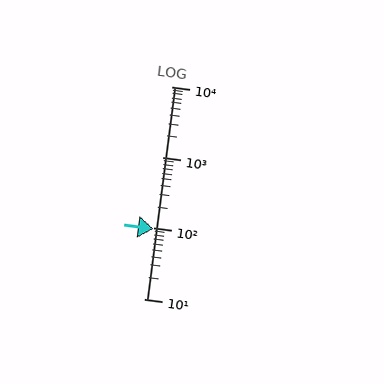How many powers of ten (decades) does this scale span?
The scale spans 3 decades, from 10 to 10000.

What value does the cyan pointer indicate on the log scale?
The pointer indicates approximately 96.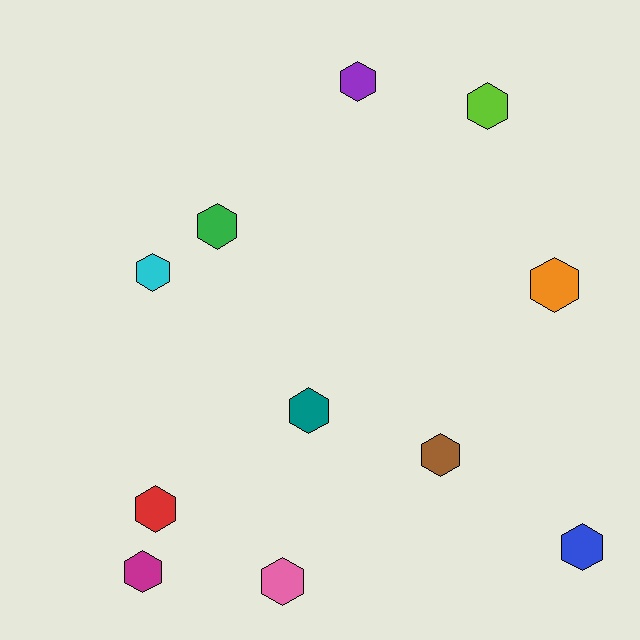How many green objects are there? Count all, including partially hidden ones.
There is 1 green object.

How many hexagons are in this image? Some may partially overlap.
There are 11 hexagons.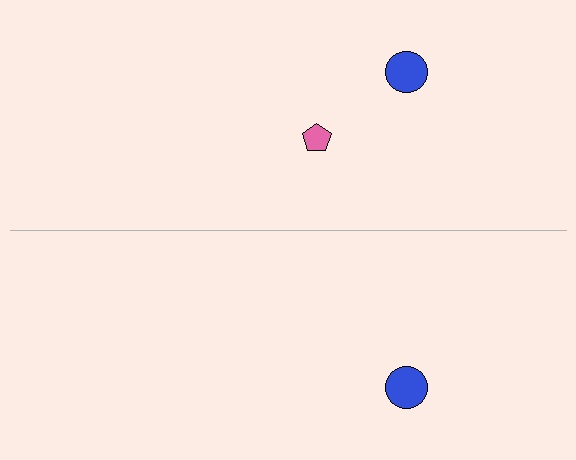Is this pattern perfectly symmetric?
No, the pattern is not perfectly symmetric. A pink pentagon is missing from the bottom side.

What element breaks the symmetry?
A pink pentagon is missing from the bottom side.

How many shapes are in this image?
There are 3 shapes in this image.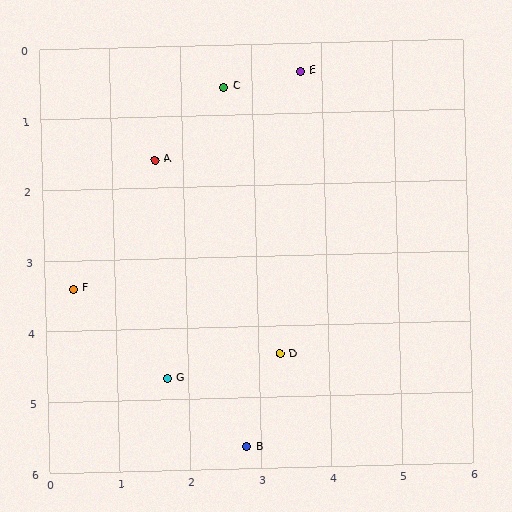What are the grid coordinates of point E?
Point E is at approximately (3.7, 0.4).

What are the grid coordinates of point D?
Point D is at approximately (3.3, 4.4).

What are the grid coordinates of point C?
Point C is at approximately (2.6, 0.6).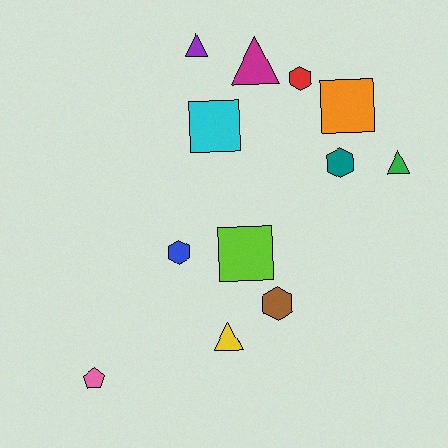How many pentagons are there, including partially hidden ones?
There is 1 pentagon.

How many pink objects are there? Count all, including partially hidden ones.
There is 1 pink object.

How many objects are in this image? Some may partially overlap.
There are 12 objects.